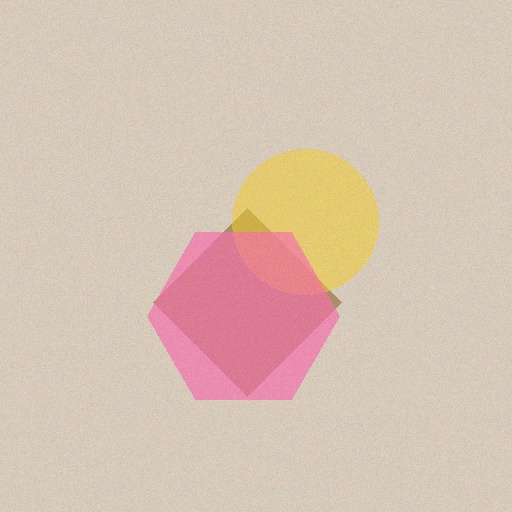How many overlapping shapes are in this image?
There are 3 overlapping shapes in the image.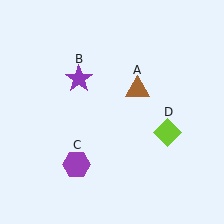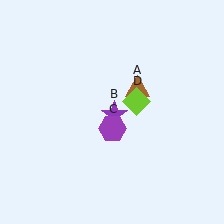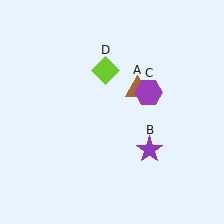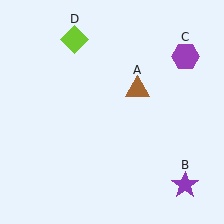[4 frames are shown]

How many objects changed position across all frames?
3 objects changed position: purple star (object B), purple hexagon (object C), lime diamond (object D).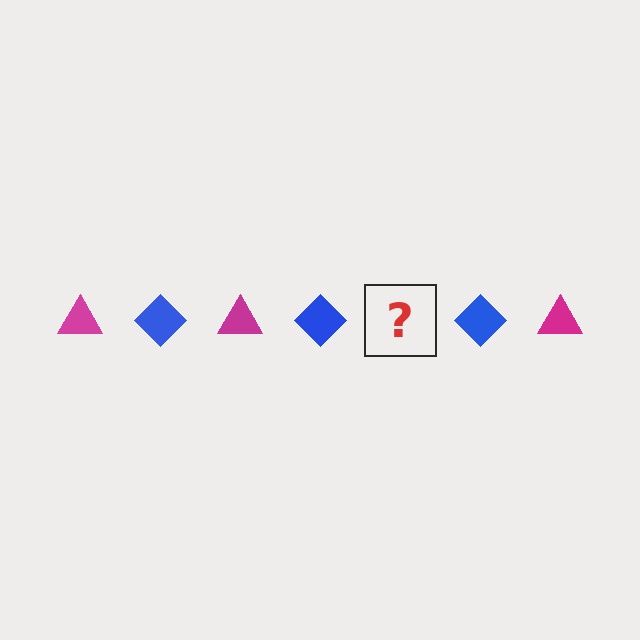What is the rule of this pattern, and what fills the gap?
The rule is that the pattern alternates between magenta triangle and blue diamond. The gap should be filled with a magenta triangle.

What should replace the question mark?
The question mark should be replaced with a magenta triangle.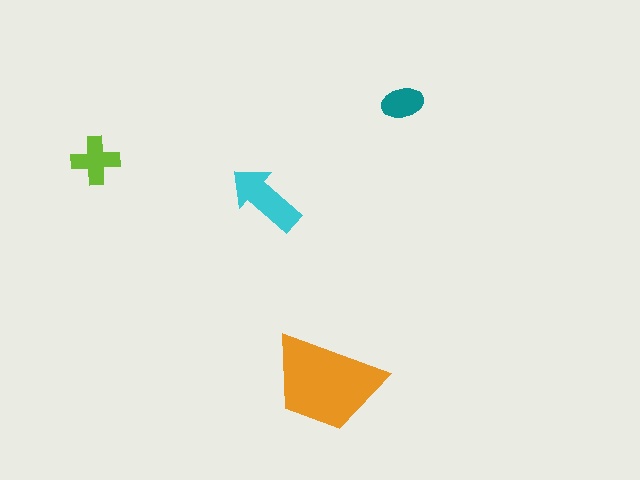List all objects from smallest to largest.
The teal ellipse, the lime cross, the cyan arrow, the orange trapezoid.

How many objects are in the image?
There are 4 objects in the image.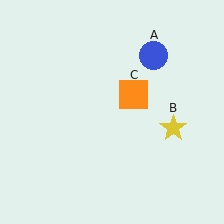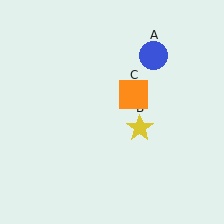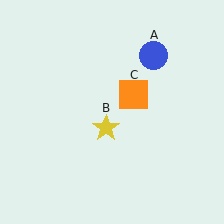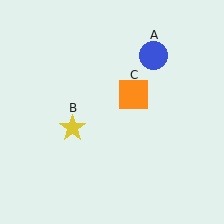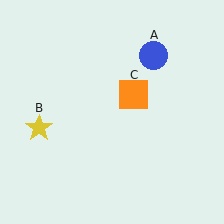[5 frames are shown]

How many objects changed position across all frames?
1 object changed position: yellow star (object B).